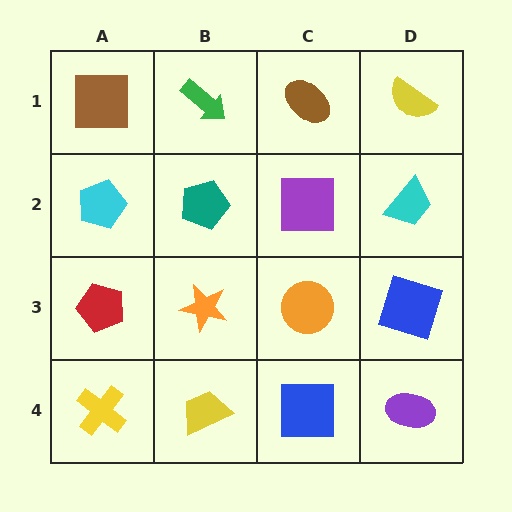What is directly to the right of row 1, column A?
A green arrow.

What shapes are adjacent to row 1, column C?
A purple square (row 2, column C), a green arrow (row 1, column B), a yellow semicircle (row 1, column D).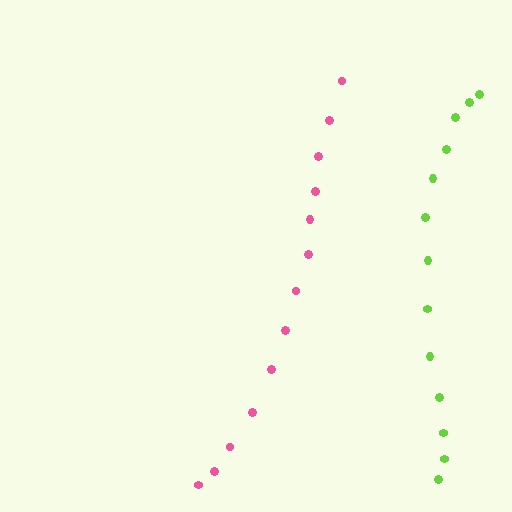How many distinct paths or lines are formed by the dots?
There are 2 distinct paths.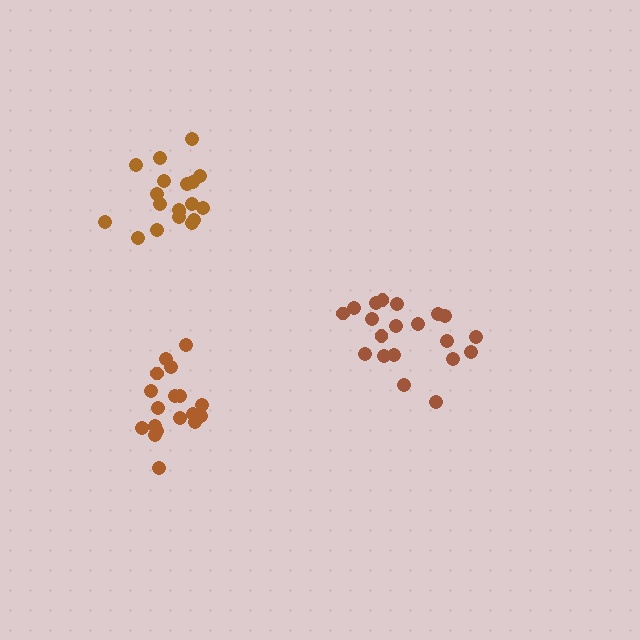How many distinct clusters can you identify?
There are 3 distinct clusters.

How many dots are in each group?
Group 1: 20 dots, Group 2: 18 dots, Group 3: 19 dots (57 total).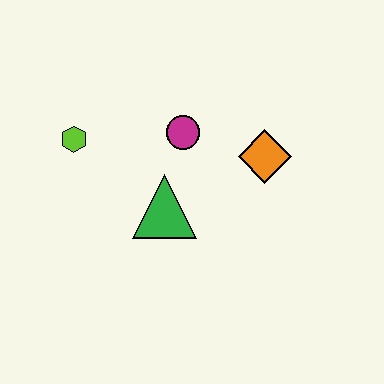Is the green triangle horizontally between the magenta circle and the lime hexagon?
Yes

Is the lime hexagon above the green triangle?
Yes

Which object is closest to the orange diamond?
The magenta circle is closest to the orange diamond.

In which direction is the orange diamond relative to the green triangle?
The orange diamond is to the right of the green triangle.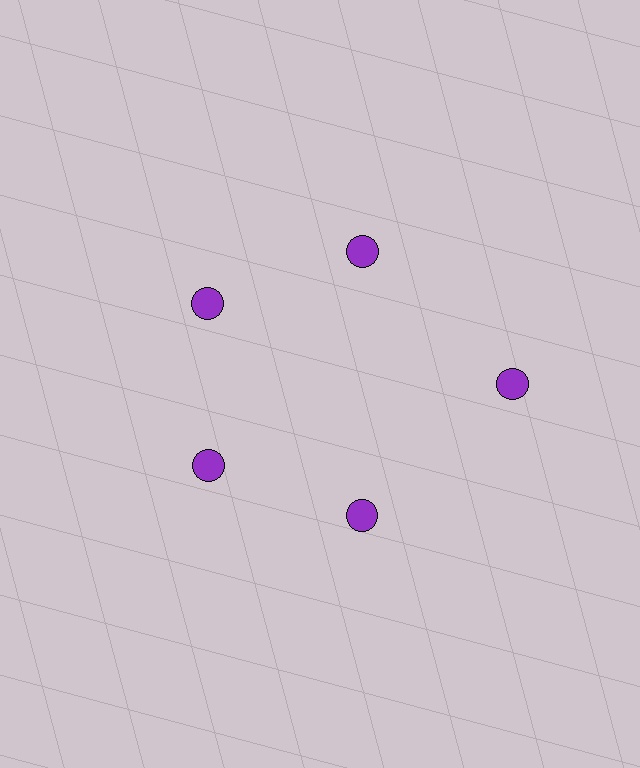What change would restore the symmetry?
The symmetry would be restored by moving it inward, back onto the ring so that all 5 circles sit at equal angles and equal distance from the center.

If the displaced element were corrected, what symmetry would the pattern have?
It would have 5-fold rotational symmetry — the pattern would map onto itself every 72 degrees.